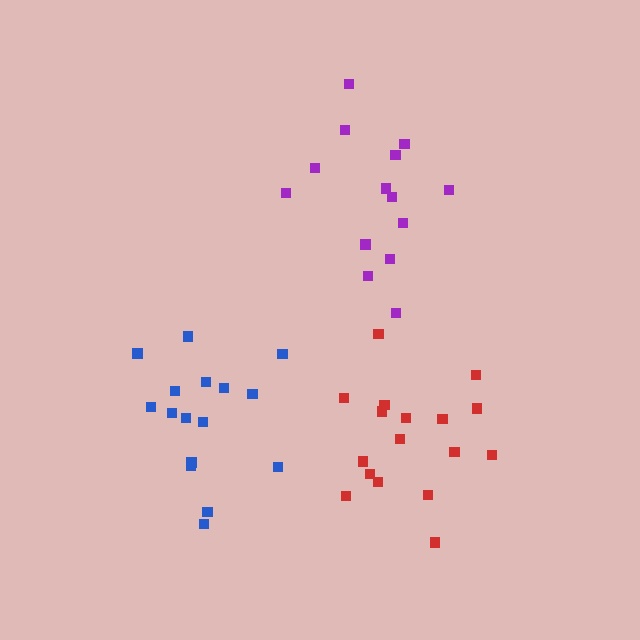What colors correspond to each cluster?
The clusters are colored: purple, blue, red.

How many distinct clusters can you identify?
There are 3 distinct clusters.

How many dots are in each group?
Group 1: 14 dots, Group 2: 16 dots, Group 3: 17 dots (47 total).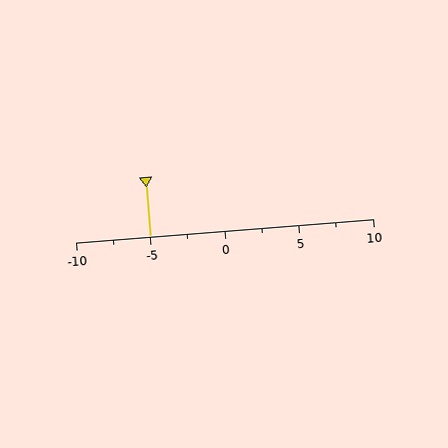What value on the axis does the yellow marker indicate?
The marker indicates approximately -5.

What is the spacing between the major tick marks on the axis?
The major ticks are spaced 5 apart.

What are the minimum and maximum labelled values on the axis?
The axis runs from -10 to 10.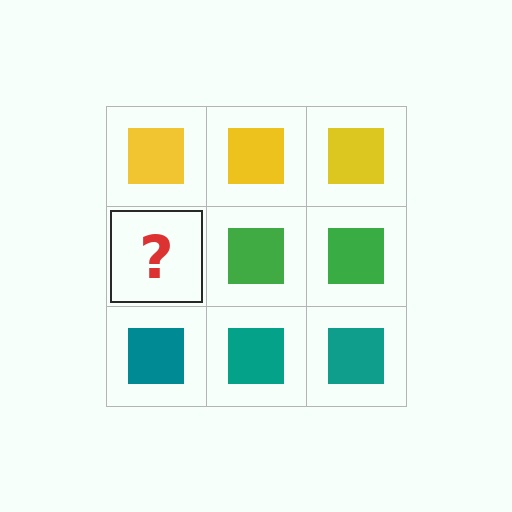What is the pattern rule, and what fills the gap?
The rule is that each row has a consistent color. The gap should be filled with a green square.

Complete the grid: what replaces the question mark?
The question mark should be replaced with a green square.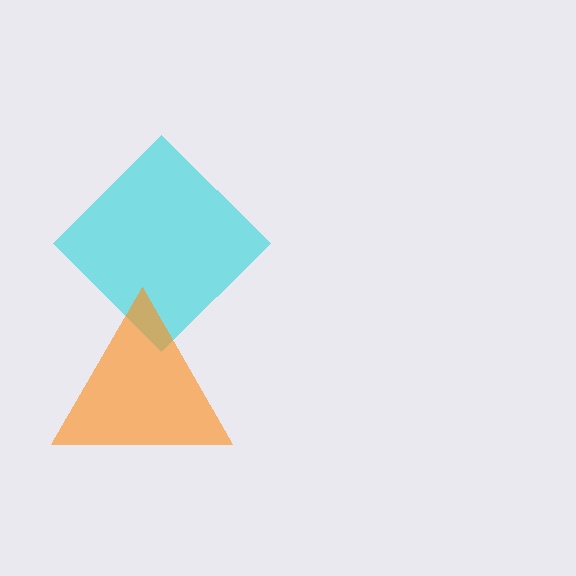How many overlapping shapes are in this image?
There are 2 overlapping shapes in the image.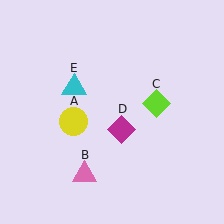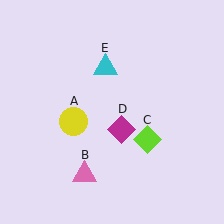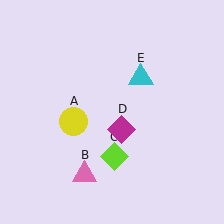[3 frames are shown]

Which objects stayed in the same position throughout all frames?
Yellow circle (object A) and pink triangle (object B) and magenta diamond (object D) remained stationary.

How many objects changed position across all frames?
2 objects changed position: lime diamond (object C), cyan triangle (object E).